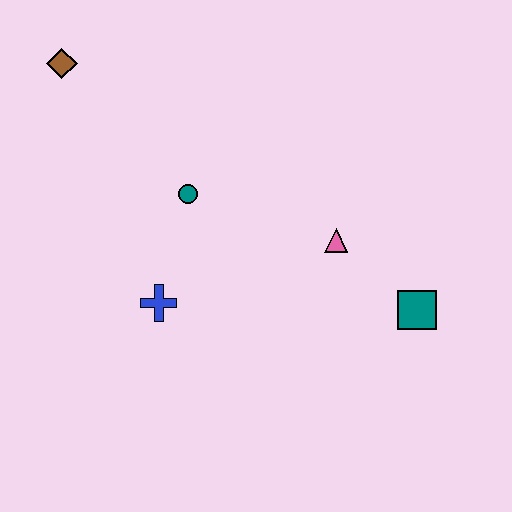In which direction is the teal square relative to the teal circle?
The teal square is to the right of the teal circle.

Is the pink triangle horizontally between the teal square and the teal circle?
Yes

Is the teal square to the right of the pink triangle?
Yes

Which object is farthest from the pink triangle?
The brown diamond is farthest from the pink triangle.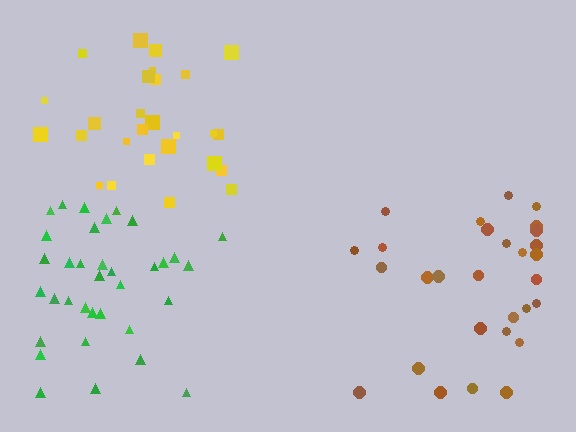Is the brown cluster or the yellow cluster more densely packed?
Yellow.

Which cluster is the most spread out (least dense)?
Brown.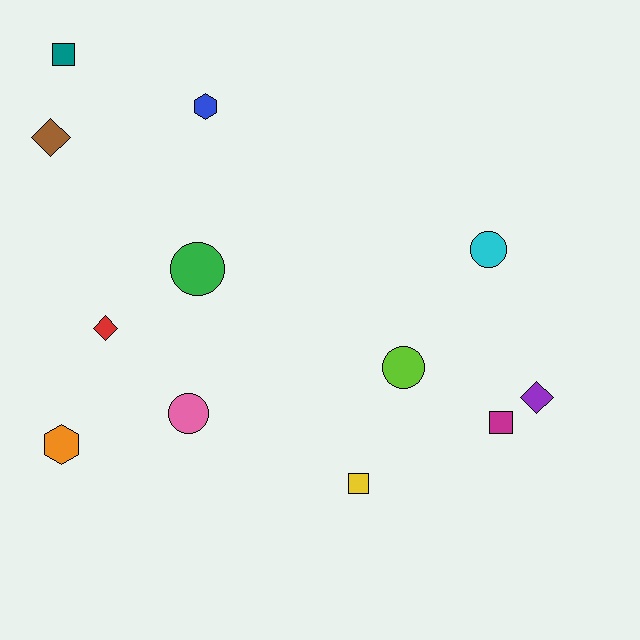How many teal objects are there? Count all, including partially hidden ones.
There is 1 teal object.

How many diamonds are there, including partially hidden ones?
There are 3 diamonds.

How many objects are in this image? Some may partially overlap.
There are 12 objects.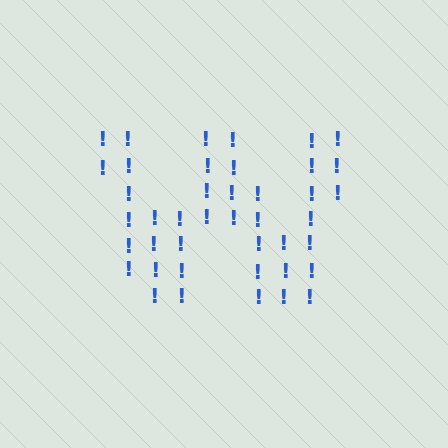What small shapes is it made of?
It is made of small exclamation marks.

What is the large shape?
The large shape is the letter W.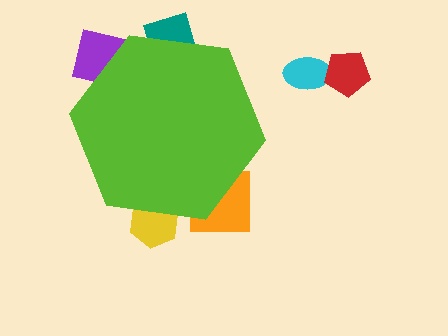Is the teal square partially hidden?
Yes, the teal square is partially hidden behind the lime hexagon.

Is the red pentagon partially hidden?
No, the red pentagon is fully visible.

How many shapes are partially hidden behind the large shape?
4 shapes are partially hidden.